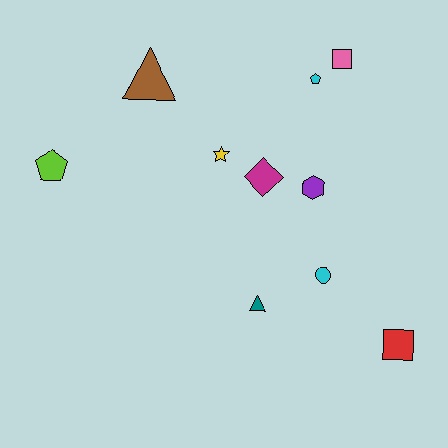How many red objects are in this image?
There is 1 red object.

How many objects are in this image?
There are 10 objects.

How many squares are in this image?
There are 2 squares.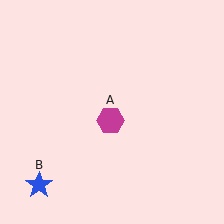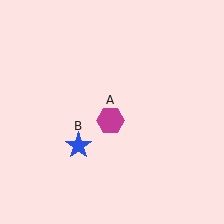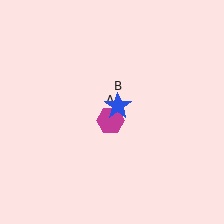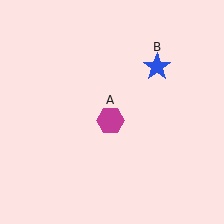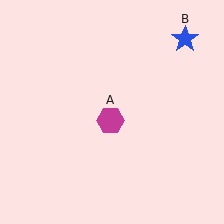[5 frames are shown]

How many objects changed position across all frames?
1 object changed position: blue star (object B).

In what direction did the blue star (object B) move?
The blue star (object B) moved up and to the right.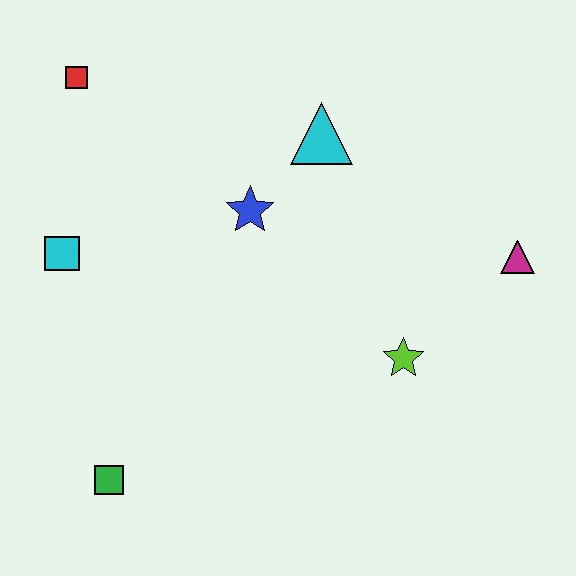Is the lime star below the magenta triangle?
Yes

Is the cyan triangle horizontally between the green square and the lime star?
Yes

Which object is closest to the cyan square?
The red square is closest to the cyan square.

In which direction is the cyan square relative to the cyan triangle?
The cyan square is to the left of the cyan triangle.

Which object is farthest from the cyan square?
The magenta triangle is farthest from the cyan square.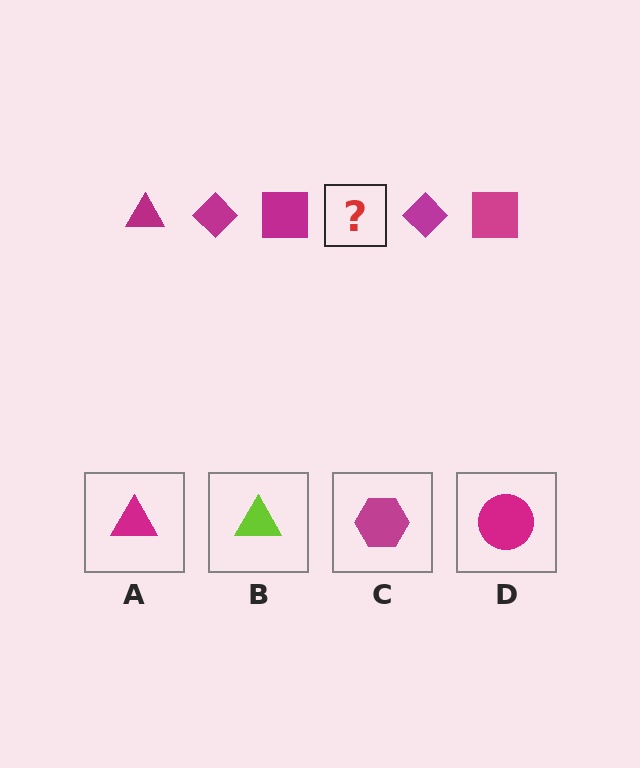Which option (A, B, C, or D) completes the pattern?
A.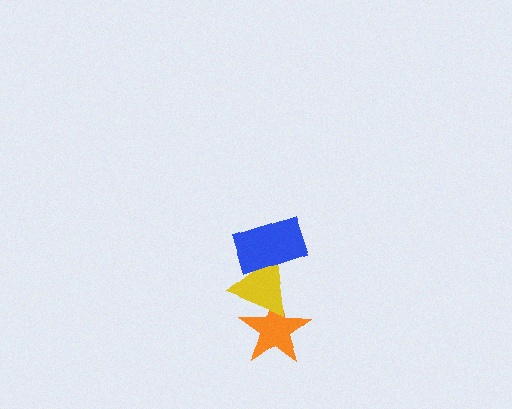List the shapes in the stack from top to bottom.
From top to bottom: the blue rectangle, the yellow triangle, the orange star.